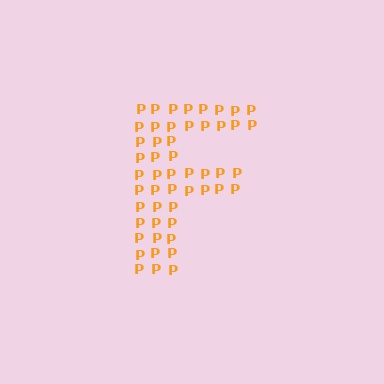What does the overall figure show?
The overall figure shows the letter F.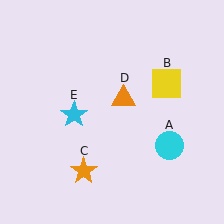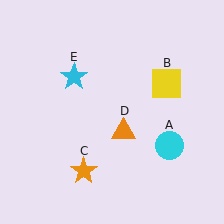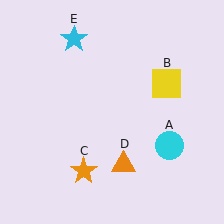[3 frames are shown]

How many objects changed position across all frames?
2 objects changed position: orange triangle (object D), cyan star (object E).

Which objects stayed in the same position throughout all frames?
Cyan circle (object A) and yellow square (object B) and orange star (object C) remained stationary.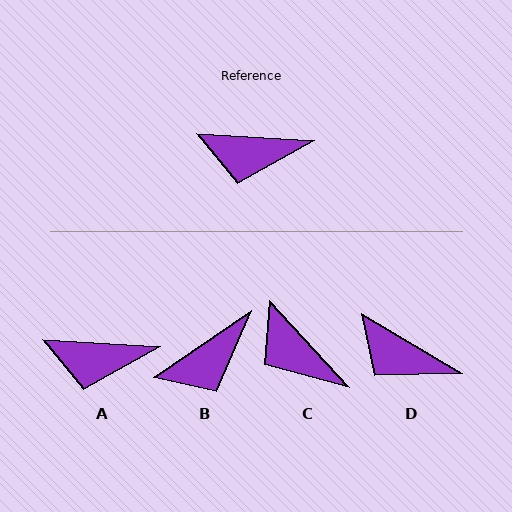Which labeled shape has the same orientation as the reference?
A.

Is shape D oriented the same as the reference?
No, it is off by about 27 degrees.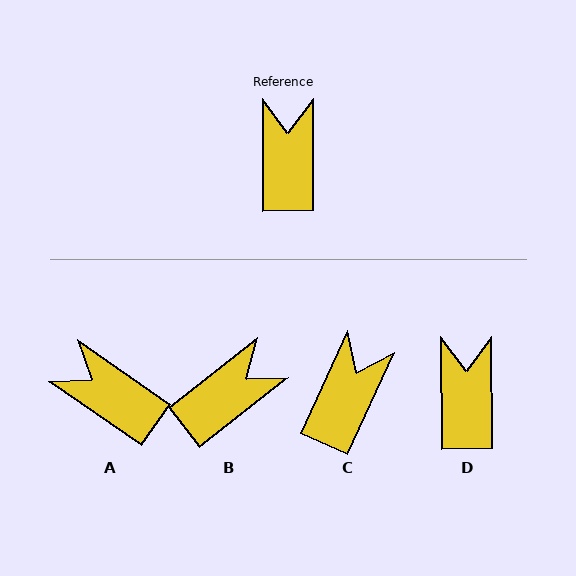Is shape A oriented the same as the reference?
No, it is off by about 55 degrees.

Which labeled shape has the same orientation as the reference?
D.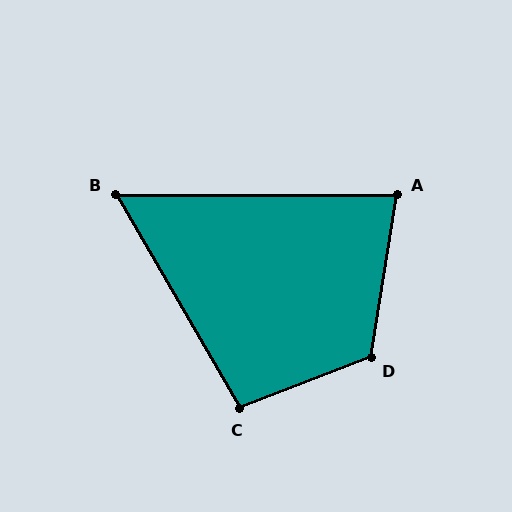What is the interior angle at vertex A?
Approximately 81 degrees (acute).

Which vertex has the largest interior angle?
D, at approximately 120 degrees.